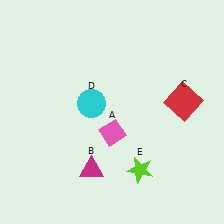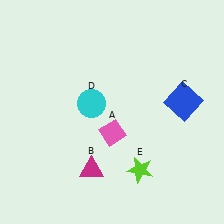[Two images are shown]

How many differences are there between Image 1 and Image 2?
There is 1 difference between the two images.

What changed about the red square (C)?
In Image 1, C is red. In Image 2, it changed to blue.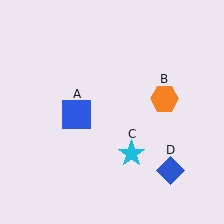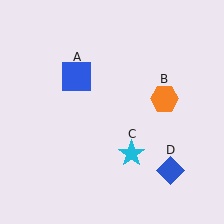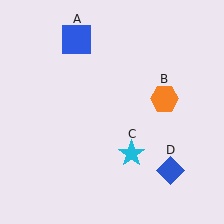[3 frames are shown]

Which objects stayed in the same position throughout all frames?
Orange hexagon (object B) and cyan star (object C) and blue diamond (object D) remained stationary.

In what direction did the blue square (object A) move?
The blue square (object A) moved up.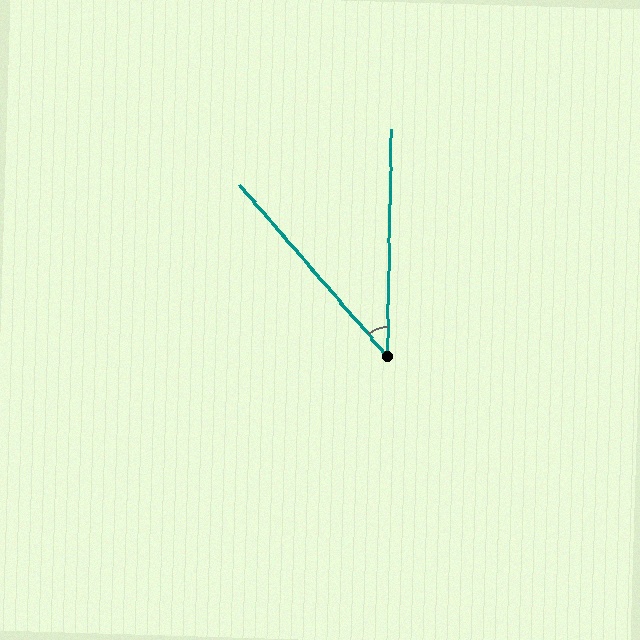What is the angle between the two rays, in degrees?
Approximately 42 degrees.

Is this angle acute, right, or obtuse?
It is acute.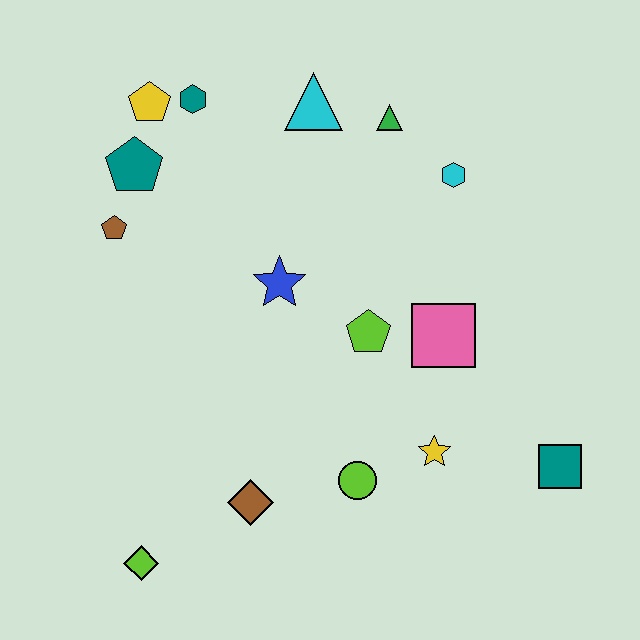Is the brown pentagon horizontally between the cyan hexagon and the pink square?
No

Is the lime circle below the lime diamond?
No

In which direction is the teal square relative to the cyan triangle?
The teal square is below the cyan triangle.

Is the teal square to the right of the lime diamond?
Yes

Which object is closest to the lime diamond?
The brown diamond is closest to the lime diamond.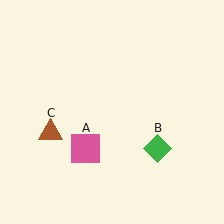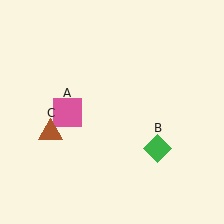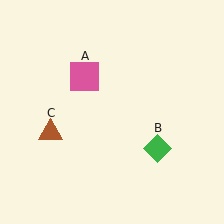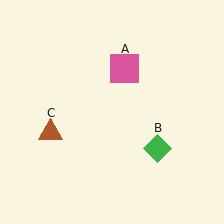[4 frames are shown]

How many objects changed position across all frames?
1 object changed position: pink square (object A).